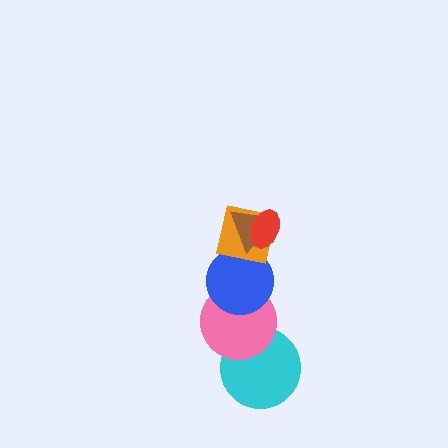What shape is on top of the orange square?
The brown triangle is on top of the orange square.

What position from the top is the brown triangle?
The brown triangle is 2nd from the top.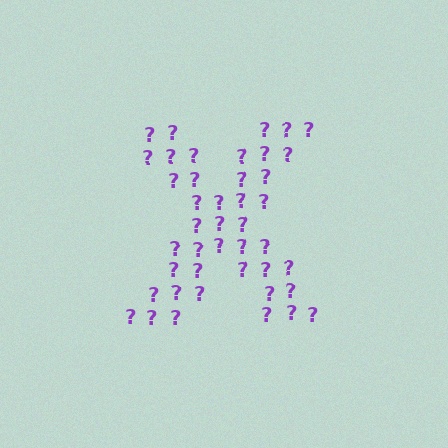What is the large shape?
The large shape is the letter X.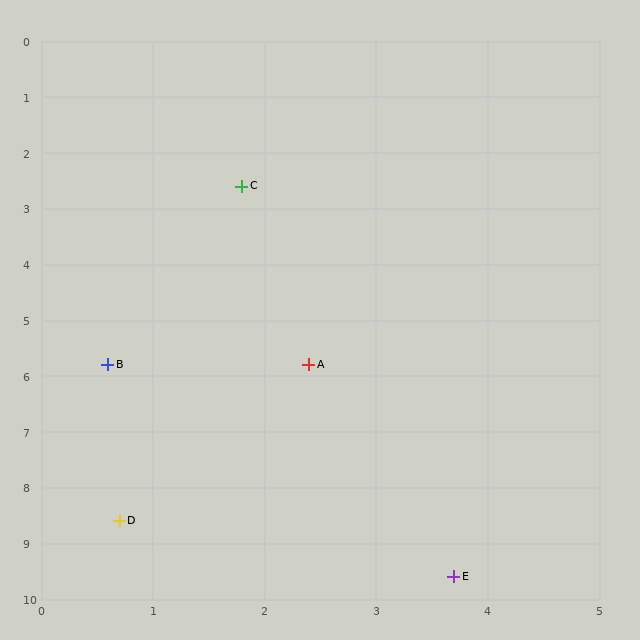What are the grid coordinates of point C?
Point C is at approximately (1.8, 2.6).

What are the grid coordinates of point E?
Point E is at approximately (3.7, 9.6).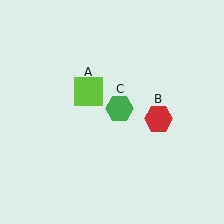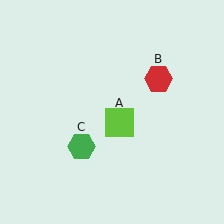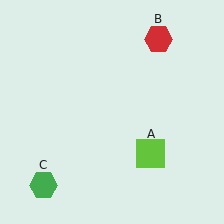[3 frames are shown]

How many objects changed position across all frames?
3 objects changed position: lime square (object A), red hexagon (object B), green hexagon (object C).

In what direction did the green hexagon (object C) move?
The green hexagon (object C) moved down and to the left.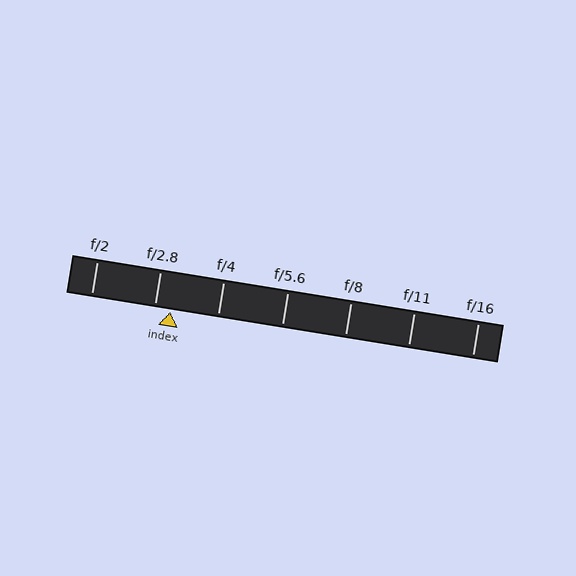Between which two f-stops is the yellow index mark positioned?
The index mark is between f/2.8 and f/4.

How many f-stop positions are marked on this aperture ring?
There are 7 f-stop positions marked.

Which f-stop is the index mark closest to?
The index mark is closest to f/2.8.